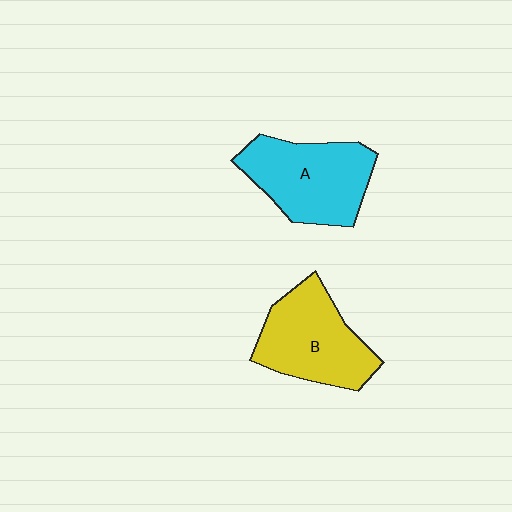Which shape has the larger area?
Shape A (cyan).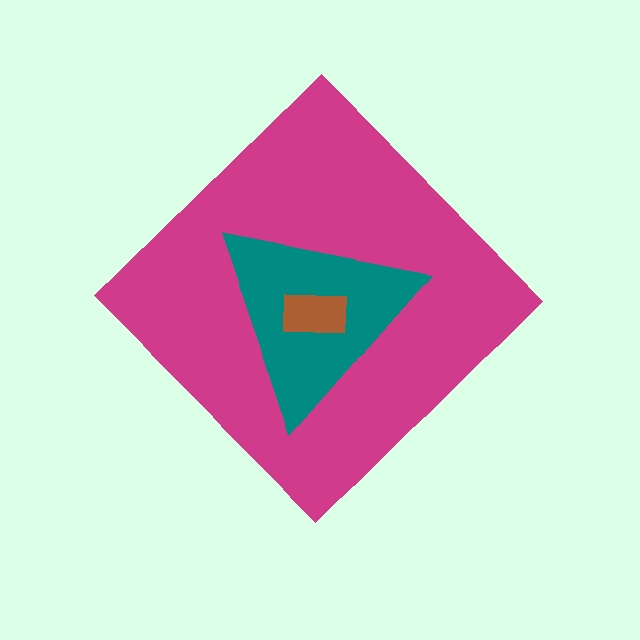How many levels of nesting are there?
3.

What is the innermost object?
The brown rectangle.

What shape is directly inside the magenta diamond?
The teal triangle.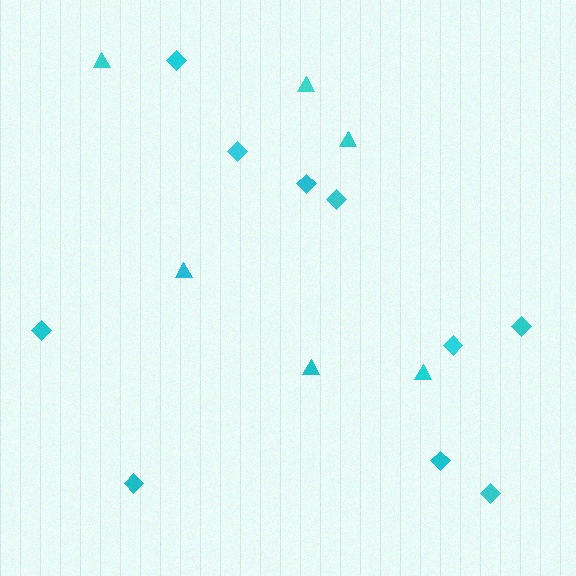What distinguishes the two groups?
There are 2 groups: one group of diamonds (10) and one group of triangles (6).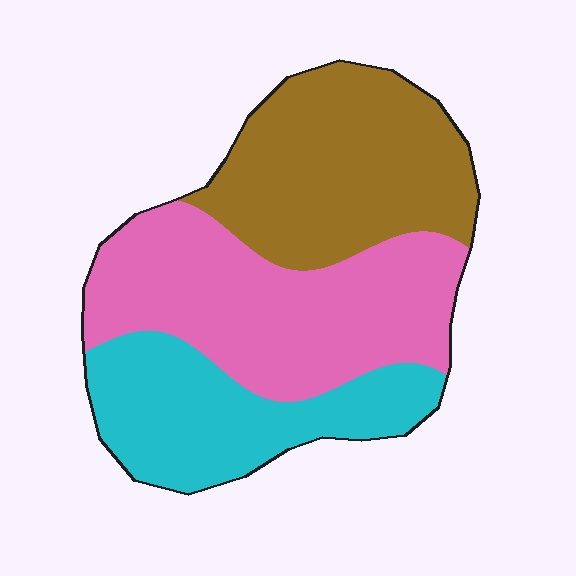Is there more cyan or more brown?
Brown.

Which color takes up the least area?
Cyan, at roughly 25%.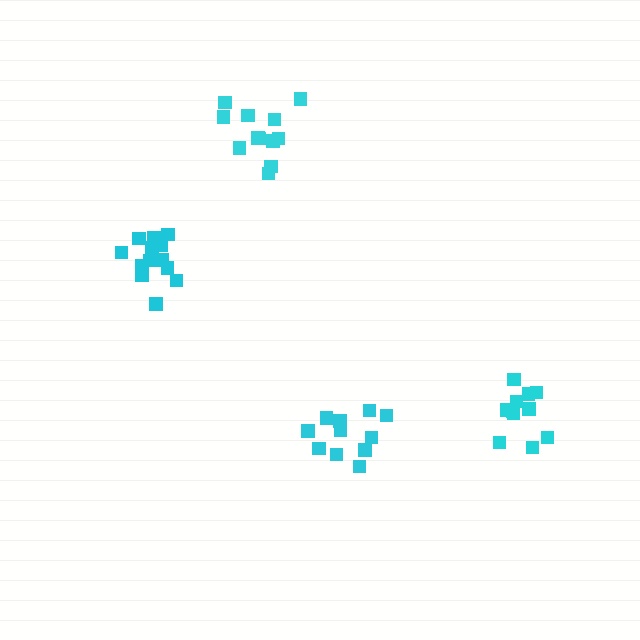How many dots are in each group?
Group 1: 13 dots, Group 2: 12 dots, Group 3: 12 dots, Group 4: 12 dots (49 total).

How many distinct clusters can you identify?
There are 4 distinct clusters.